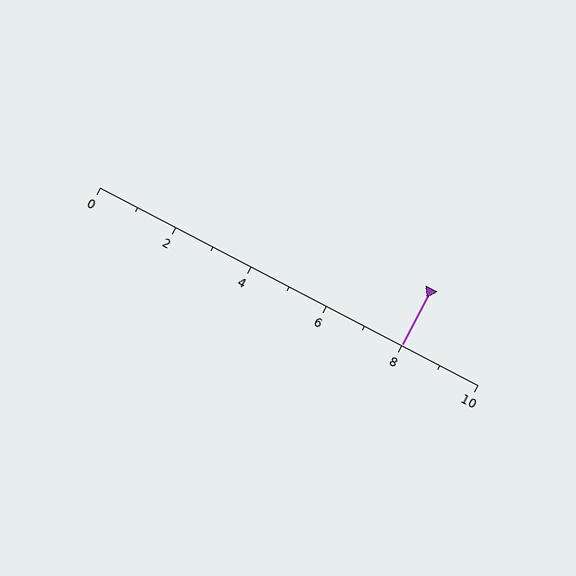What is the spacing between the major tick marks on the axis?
The major ticks are spaced 2 apart.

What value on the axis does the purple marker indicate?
The marker indicates approximately 8.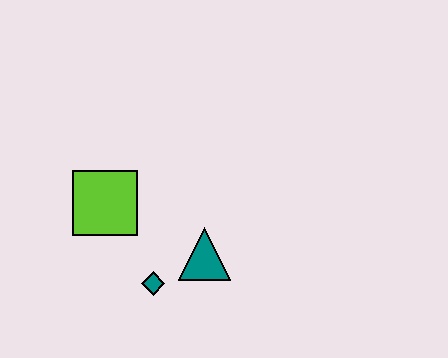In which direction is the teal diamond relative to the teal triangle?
The teal diamond is to the left of the teal triangle.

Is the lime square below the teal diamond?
No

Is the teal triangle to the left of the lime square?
No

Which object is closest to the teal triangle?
The teal diamond is closest to the teal triangle.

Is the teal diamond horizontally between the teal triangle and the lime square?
Yes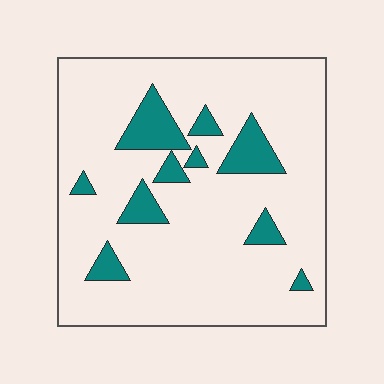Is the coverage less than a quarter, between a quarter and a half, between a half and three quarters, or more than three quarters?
Less than a quarter.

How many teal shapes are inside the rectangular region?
10.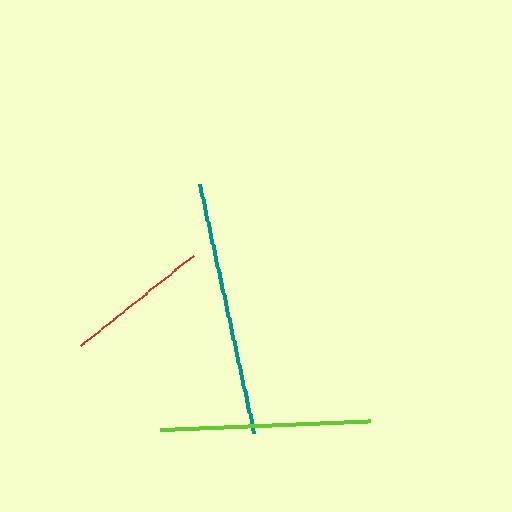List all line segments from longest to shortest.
From longest to shortest: teal, lime, red.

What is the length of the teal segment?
The teal segment is approximately 255 pixels long.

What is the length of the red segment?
The red segment is approximately 145 pixels long.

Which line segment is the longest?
The teal line is the longest at approximately 255 pixels.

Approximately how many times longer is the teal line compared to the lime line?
The teal line is approximately 1.2 times the length of the lime line.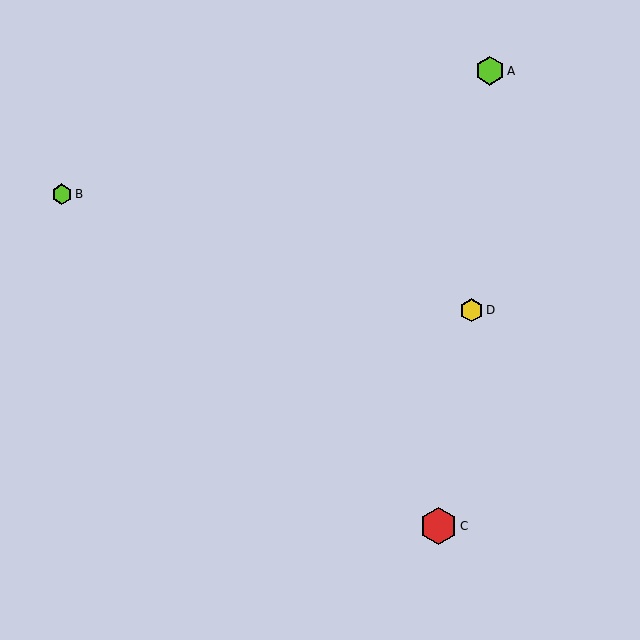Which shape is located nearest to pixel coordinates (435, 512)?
The red hexagon (labeled C) at (439, 526) is nearest to that location.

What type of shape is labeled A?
Shape A is a lime hexagon.